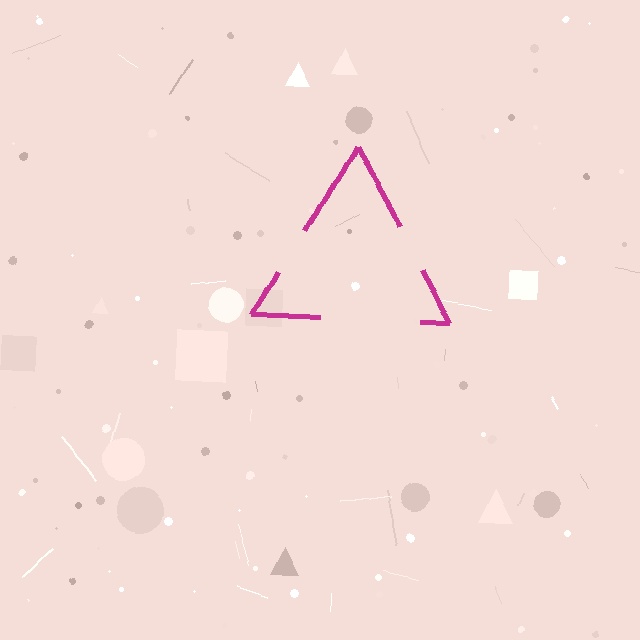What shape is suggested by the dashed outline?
The dashed outline suggests a triangle.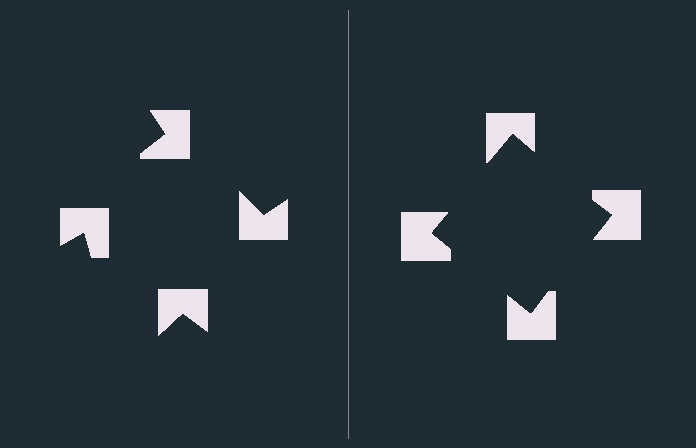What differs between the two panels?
The notched squares are positioned identically on both sides; only the wedge orientations differ. On the right they align to a square; on the left they are misaligned.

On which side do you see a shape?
An illusory square appears on the right side. On the left side the wedge cuts are rotated, so no coherent shape forms.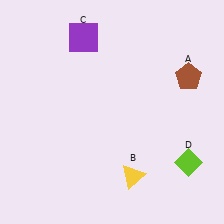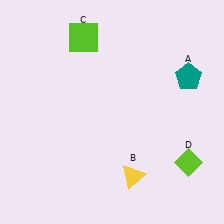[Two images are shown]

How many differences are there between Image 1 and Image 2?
There are 2 differences between the two images.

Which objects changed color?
A changed from brown to teal. C changed from purple to lime.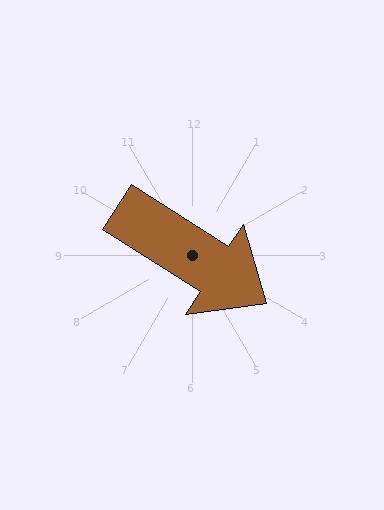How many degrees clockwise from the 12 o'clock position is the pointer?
Approximately 123 degrees.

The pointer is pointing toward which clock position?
Roughly 4 o'clock.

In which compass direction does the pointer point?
Southeast.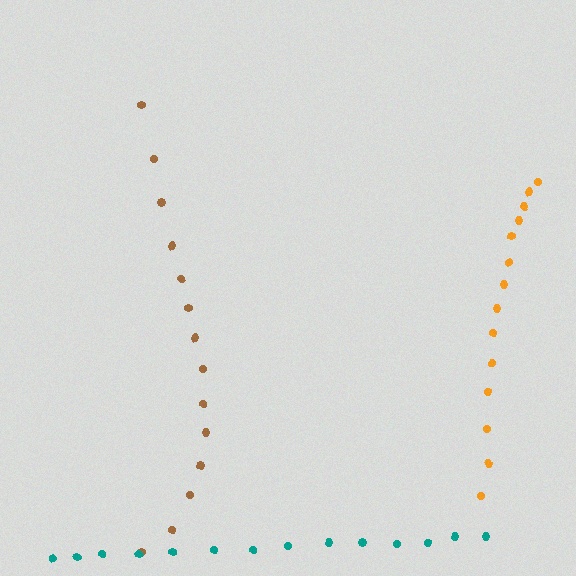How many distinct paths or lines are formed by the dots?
There are 3 distinct paths.